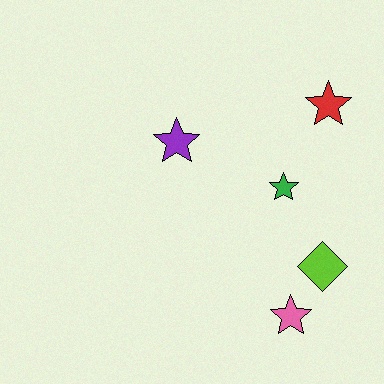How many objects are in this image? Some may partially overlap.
There are 5 objects.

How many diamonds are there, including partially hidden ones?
There is 1 diamond.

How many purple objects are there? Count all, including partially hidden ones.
There is 1 purple object.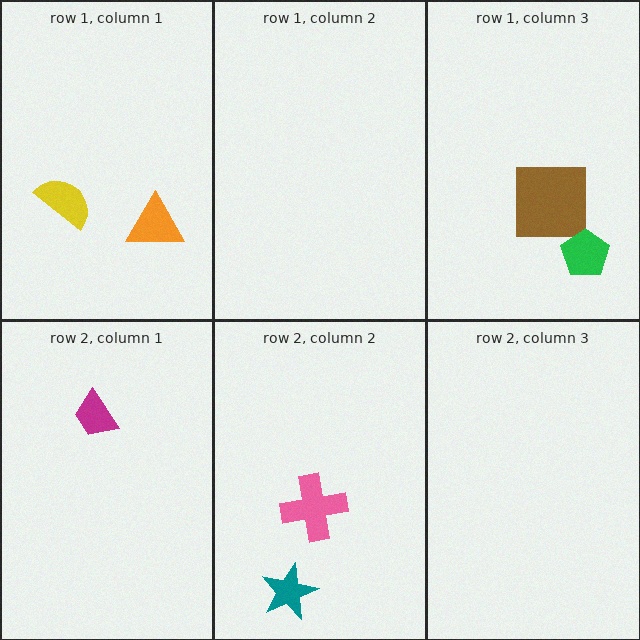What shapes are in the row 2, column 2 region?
The teal star, the pink cross.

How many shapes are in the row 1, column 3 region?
2.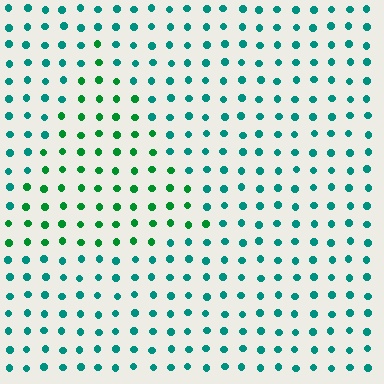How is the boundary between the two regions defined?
The boundary is defined purely by a slight shift in hue (about 36 degrees). Spacing, size, and orientation are identical on both sides.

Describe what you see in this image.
The image is filled with small teal elements in a uniform arrangement. A triangle-shaped region is visible where the elements are tinted to a slightly different hue, forming a subtle color boundary.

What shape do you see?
I see a triangle.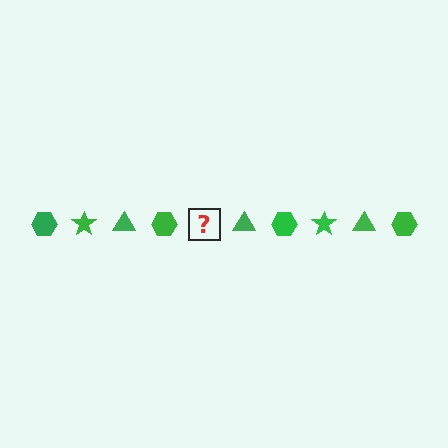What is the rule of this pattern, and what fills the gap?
The rule is that the pattern cycles through hexagon, star, triangle shapes in green. The gap should be filled with a green star.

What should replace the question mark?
The question mark should be replaced with a green star.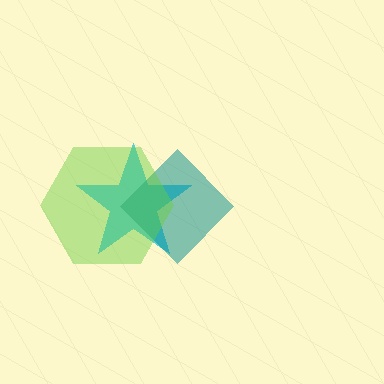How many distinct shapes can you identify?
There are 3 distinct shapes: a cyan star, a teal diamond, a lime hexagon.